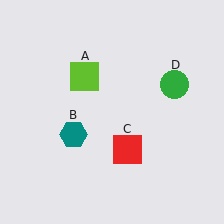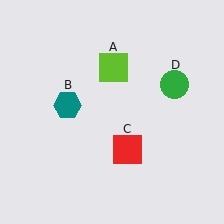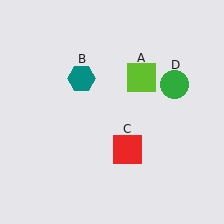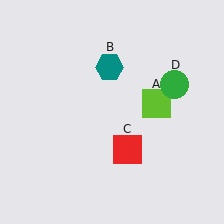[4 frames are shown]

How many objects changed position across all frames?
2 objects changed position: lime square (object A), teal hexagon (object B).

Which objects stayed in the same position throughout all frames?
Red square (object C) and green circle (object D) remained stationary.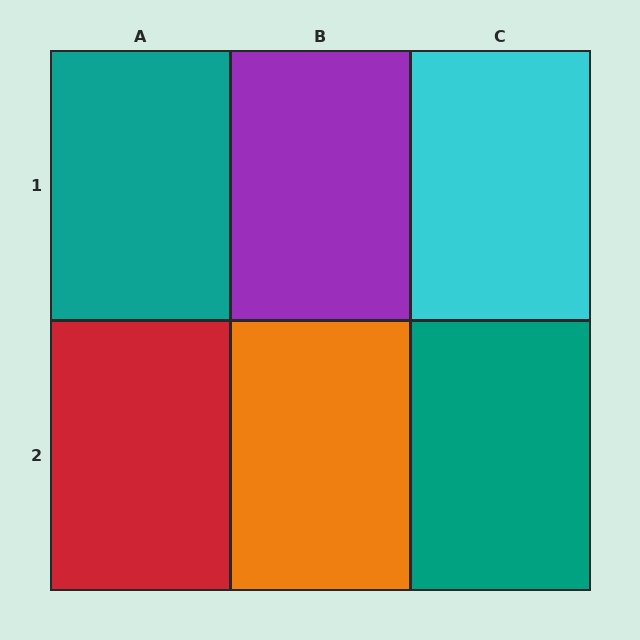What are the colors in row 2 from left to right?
Red, orange, teal.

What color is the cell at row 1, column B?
Purple.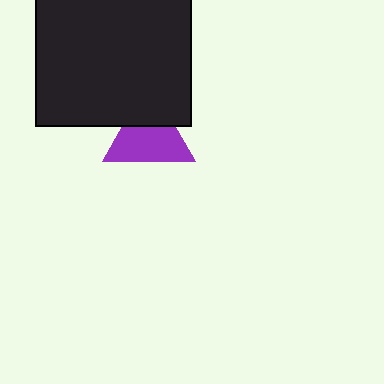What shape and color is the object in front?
The object in front is a black square.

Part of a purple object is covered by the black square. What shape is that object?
It is a triangle.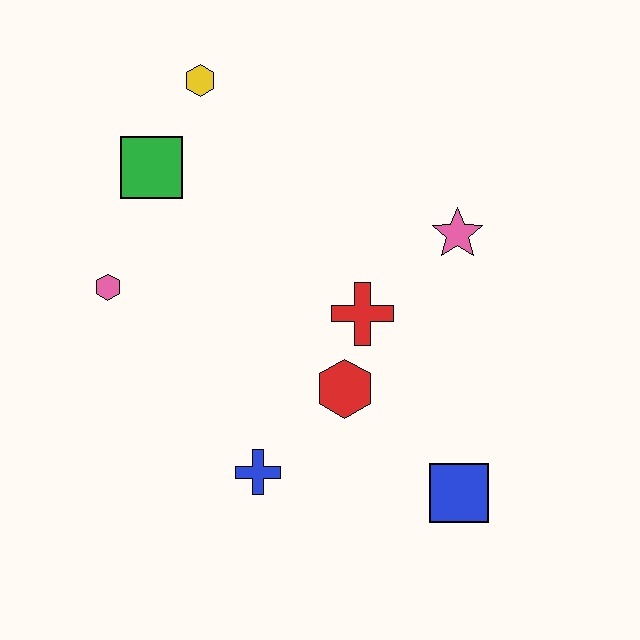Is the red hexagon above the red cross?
No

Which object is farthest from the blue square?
The yellow hexagon is farthest from the blue square.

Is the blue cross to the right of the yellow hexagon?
Yes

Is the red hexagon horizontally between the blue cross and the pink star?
Yes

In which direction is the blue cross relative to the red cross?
The blue cross is below the red cross.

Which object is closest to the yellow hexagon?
The green square is closest to the yellow hexagon.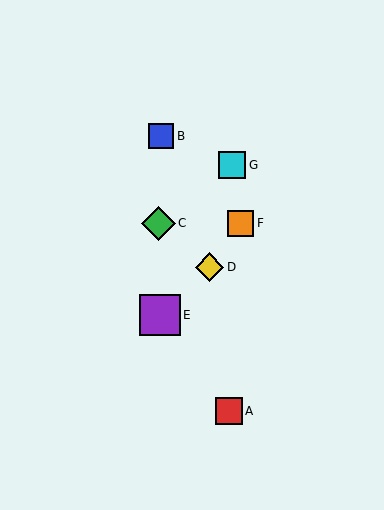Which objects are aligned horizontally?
Objects C, F are aligned horizontally.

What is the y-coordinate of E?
Object E is at y≈315.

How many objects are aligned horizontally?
2 objects (C, F) are aligned horizontally.